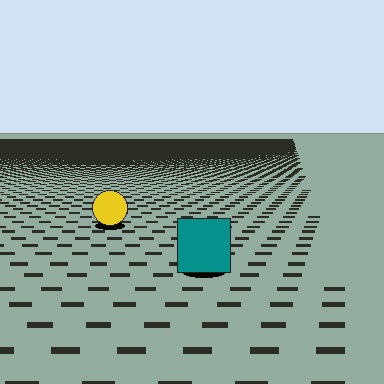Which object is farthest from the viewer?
The yellow circle is farthest from the viewer. It appears smaller and the ground texture around it is denser.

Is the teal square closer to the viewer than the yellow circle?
Yes. The teal square is closer — you can tell from the texture gradient: the ground texture is coarser near it.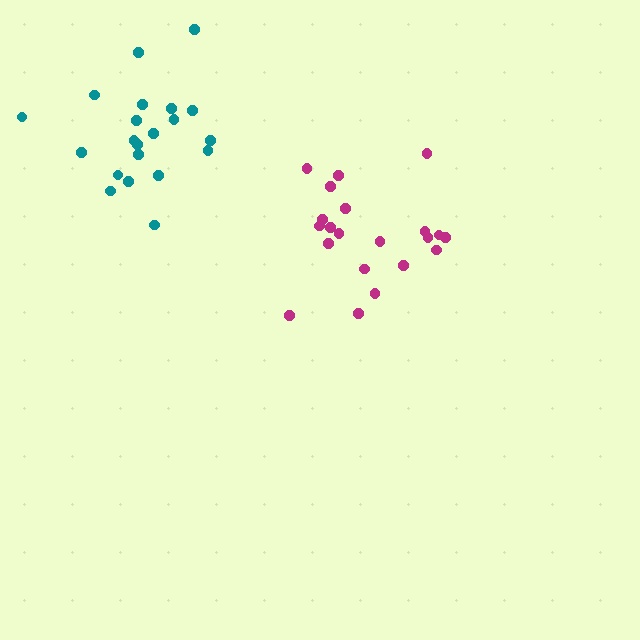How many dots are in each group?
Group 1: 21 dots, Group 2: 21 dots (42 total).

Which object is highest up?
The teal cluster is topmost.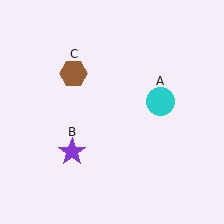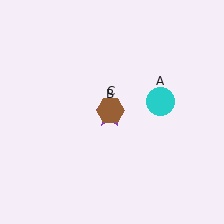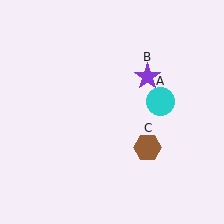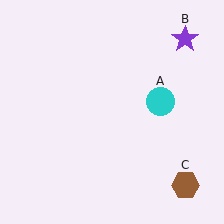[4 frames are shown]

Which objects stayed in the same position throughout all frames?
Cyan circle (object A) remained stationary.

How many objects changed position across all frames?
2 objects changed position: purple star (object B), brown hexagon (object C).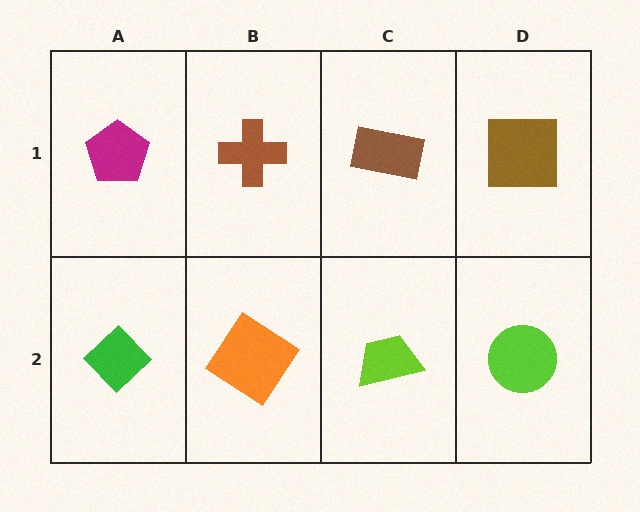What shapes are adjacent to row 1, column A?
A green diamond (row 2, column A), a brown cross (row 1, column B).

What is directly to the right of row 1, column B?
A brown rectangle.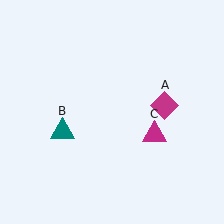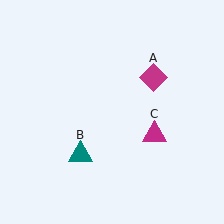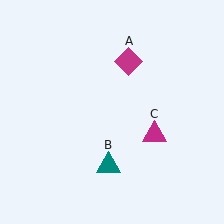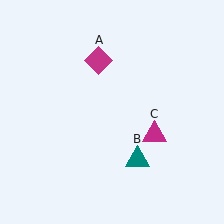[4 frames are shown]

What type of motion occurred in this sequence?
The magenta diamond (object A), teal triangle (object B) rotated counterclockwise around the center of the scene.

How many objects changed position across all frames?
2 objects changed position: magenta diamond (object A), teal triangle (object B).